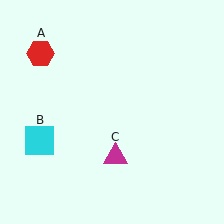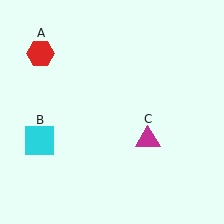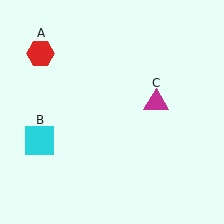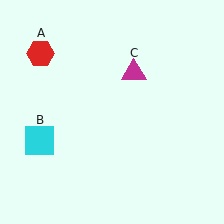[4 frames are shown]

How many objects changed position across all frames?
1 object changed position: magenta triangle (object C).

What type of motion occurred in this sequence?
The magenta triangle (object C) rotated counterclockwise around the center of the scene.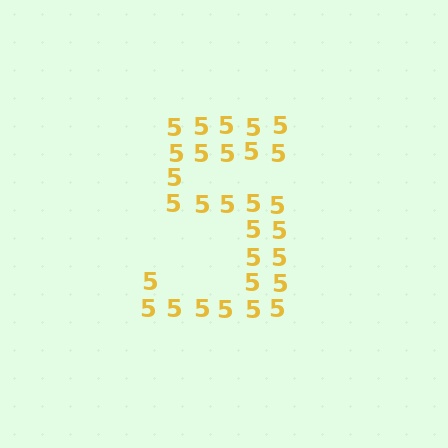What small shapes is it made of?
It is made of small digit 5's.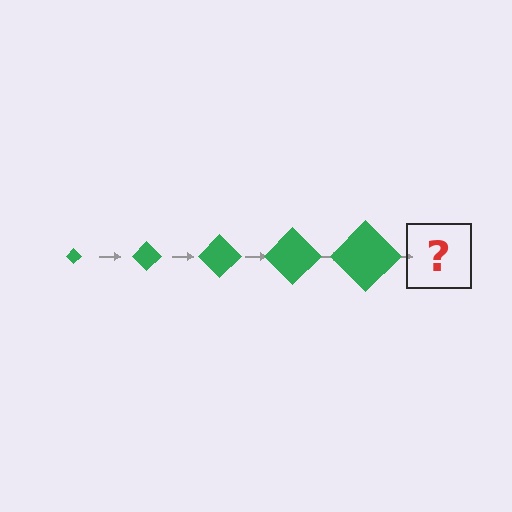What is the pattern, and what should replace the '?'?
The pattern is that the diamond gets progressively larger each step. The '?' should be a green diamond, larger than the previous one.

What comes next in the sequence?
The next element should be a green diamond, larger than the previous one.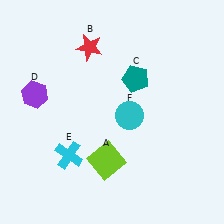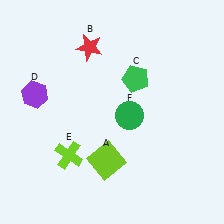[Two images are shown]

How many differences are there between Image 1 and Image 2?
There are 3 differences between the two images.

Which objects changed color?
C changed from teal to green. E changed from cyan to lime. F changed from cyan to green.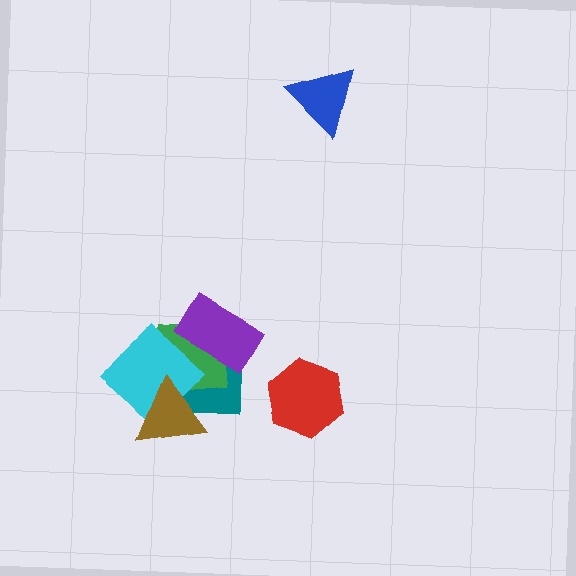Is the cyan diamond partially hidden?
Yes, it is partially covered by another shape.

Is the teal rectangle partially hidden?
Yes, it is partially covered by another shape.